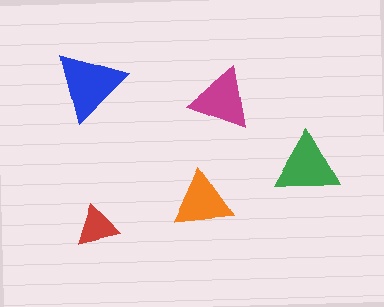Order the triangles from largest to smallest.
the blue one, the green one, the magenta one, the orange one, the red one.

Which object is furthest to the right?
The green triangle is rightmost.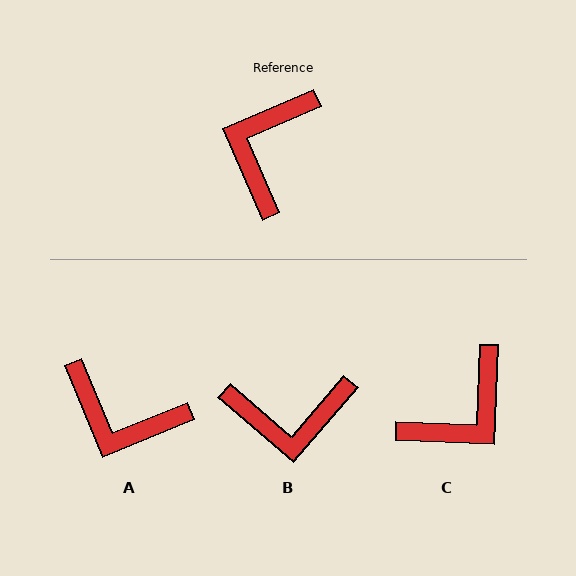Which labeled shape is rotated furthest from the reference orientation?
C, about 154 degrees away.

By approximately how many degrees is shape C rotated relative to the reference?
Approximately 154 degrees counter-clockwise.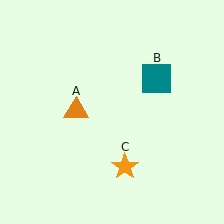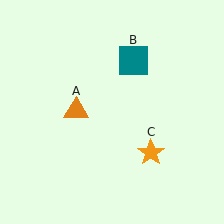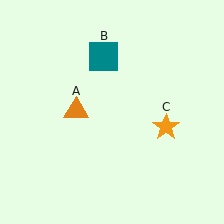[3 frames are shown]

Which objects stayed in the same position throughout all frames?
Orange triangle (object A) remained stationary.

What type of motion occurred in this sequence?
The teal square (object B), orange star (object C) rotated counterclockwise around the center of the scene.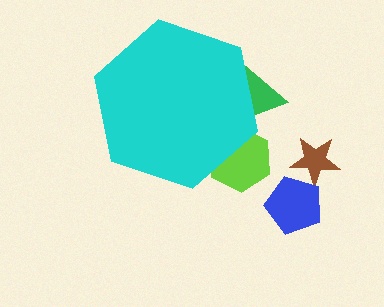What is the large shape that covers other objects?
A cyan hexagon.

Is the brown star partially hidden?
No, the brown star is fully visible.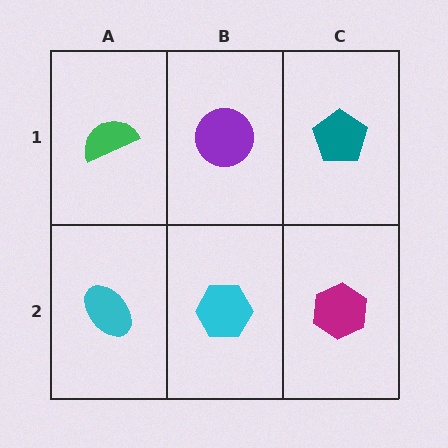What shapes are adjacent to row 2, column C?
A teal pentagon (row 1, column C), a cyan hexagon (row 2, column B).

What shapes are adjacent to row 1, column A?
A cyan ellipse (row 2, column A), a purple circle (row 1, column B).